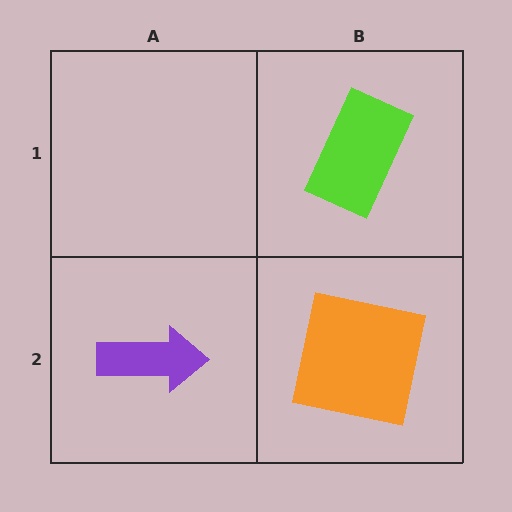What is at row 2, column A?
A purple arrow.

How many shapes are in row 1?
1 shape.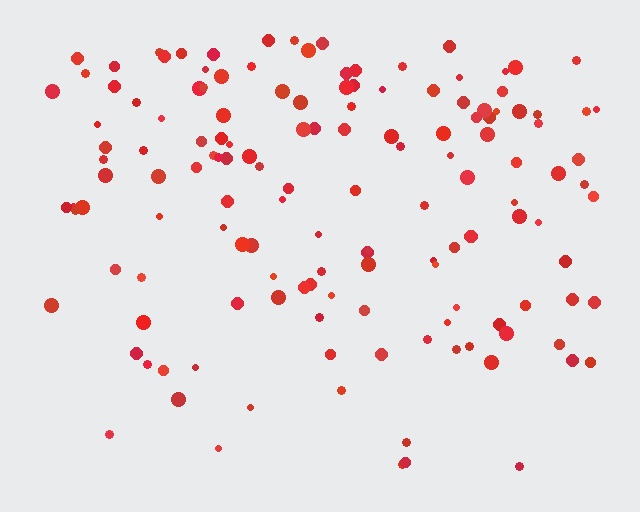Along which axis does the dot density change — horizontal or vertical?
Vertical.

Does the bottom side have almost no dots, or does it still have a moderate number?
Still a moderate number, just noticeably fewer than the top.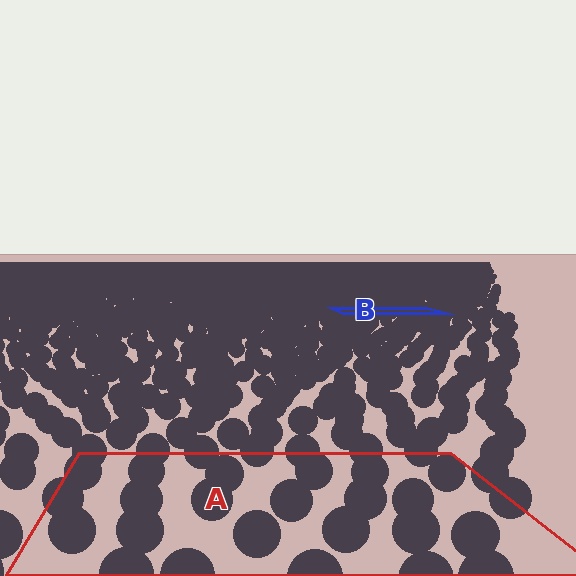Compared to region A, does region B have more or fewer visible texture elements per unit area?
Region B has more texture elements per unit area — they are packed more densely because it is farther away.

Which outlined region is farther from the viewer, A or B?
Region B is farther from the viewer — the texture elements inside it appear smaller and more densely packed.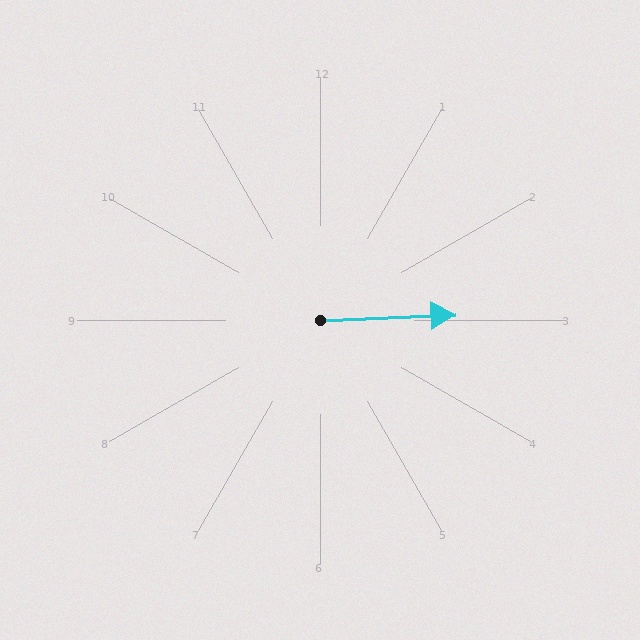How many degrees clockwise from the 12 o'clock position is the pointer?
Approximately 88 degrees.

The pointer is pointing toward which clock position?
Roughly 3 o'clock.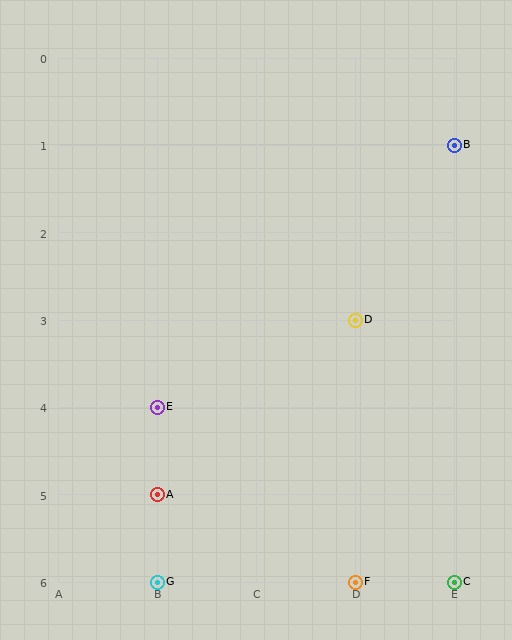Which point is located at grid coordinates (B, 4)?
Point E is at (B, 4).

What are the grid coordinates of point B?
Point B is at grid coordinates (E, 1).